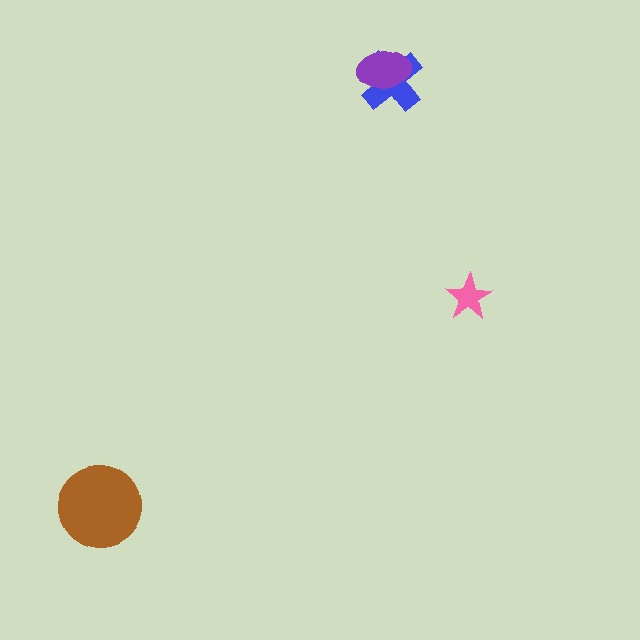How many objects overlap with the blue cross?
1 object overlaps with the blue cross.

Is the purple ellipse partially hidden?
No, no other shape covers it.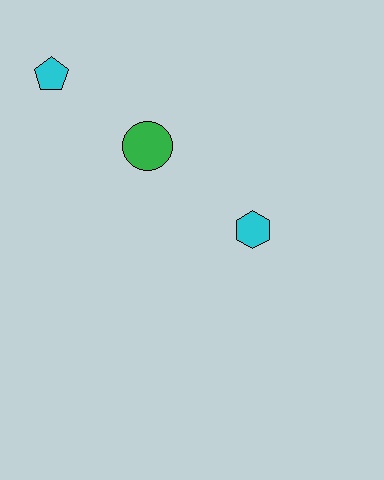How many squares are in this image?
There are no squares.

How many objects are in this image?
There are 3 objects.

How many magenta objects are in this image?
There are no magenta objects.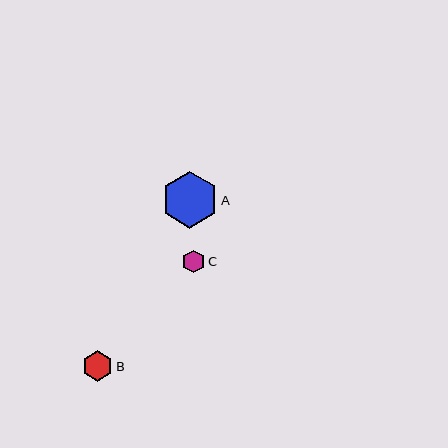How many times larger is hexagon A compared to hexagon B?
Hexagon A is approximately 1.8 times the size of hexagon B.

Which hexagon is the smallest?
Hexagon C is the smallest with a size of approximately 22 pixels.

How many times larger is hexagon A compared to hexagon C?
Hexagon A is approximately 2.5 times the size of hexagon C.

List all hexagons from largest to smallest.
From largest to smallest: A, B, C.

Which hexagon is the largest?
Hexagon A is the largest with a size of approximately 56 pixels.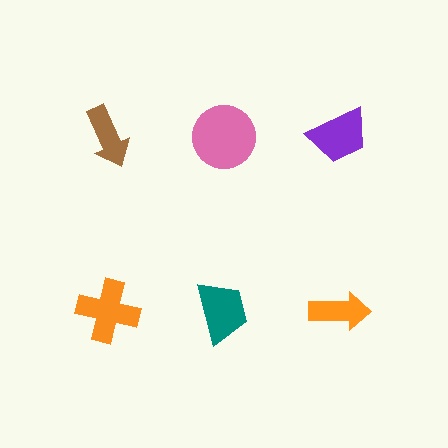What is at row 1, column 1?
A brown arrow.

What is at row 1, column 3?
A purple trapezoid.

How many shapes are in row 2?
3 shapes.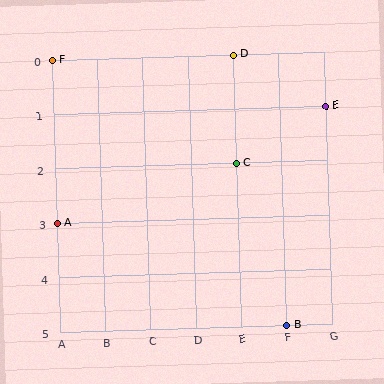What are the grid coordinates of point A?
Point A is at grid coordinates (A, 3).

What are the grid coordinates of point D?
Point D is at grid coordinates (E, 0).